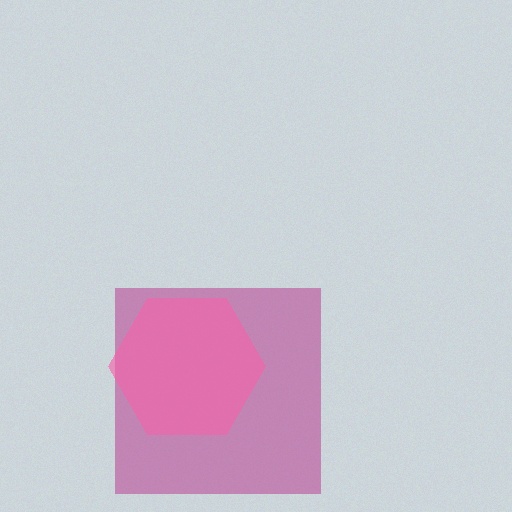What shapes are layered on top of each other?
The layered shapes are: a magenta square, a pink hexagon.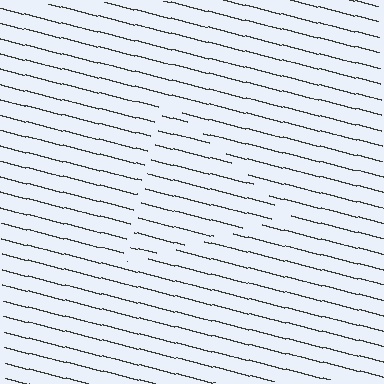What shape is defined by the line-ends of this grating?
An illusory triangle. The interior of the shape contains the same grating, shifted by half a period — the contour is defined by the phase discontinuity where line-ends from the inner and outer gratings abut.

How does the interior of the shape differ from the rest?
The interior of the shape contains the same grating, shifted by half a period — the contour is defined by the phase discontinuity where line-ends from the inner and outer gratings abut.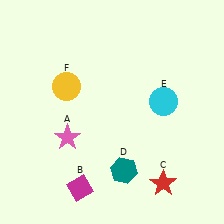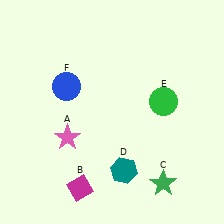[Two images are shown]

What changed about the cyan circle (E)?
In Image 1, E is cyan. In Image 2, it changed to green.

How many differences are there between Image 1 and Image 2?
There are 3 differences between the two images.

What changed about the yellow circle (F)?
In Image 1, F is yellow. In Image 2, it changed to blue.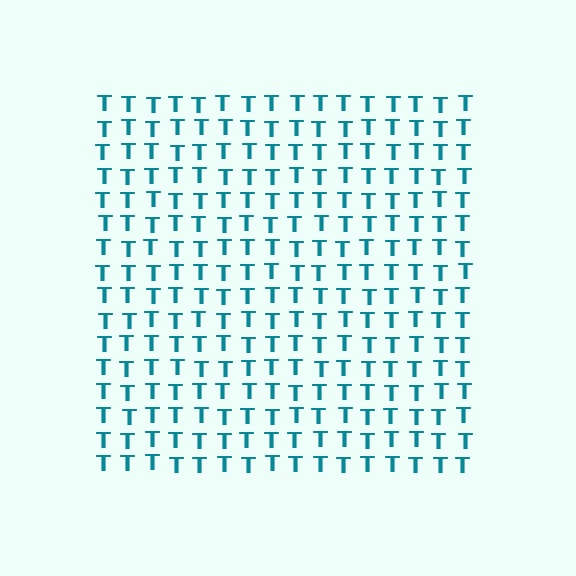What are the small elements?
The small elements are letter T's.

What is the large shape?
The large shape is a square.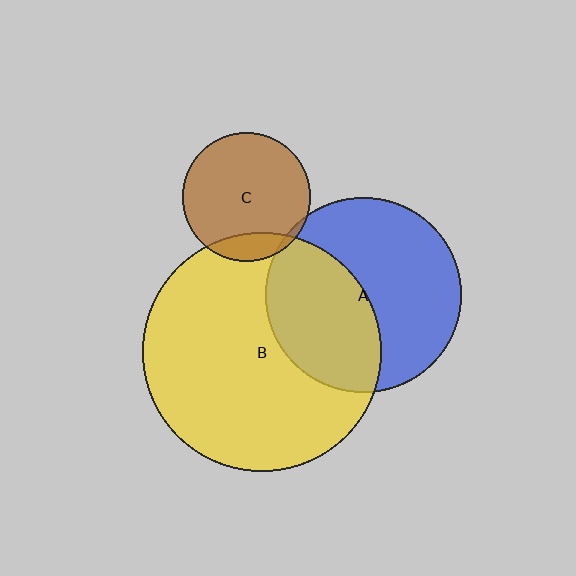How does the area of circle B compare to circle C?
Approximately 3.5 times.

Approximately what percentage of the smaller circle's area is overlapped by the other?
Approximately 45%.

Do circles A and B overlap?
Yes.